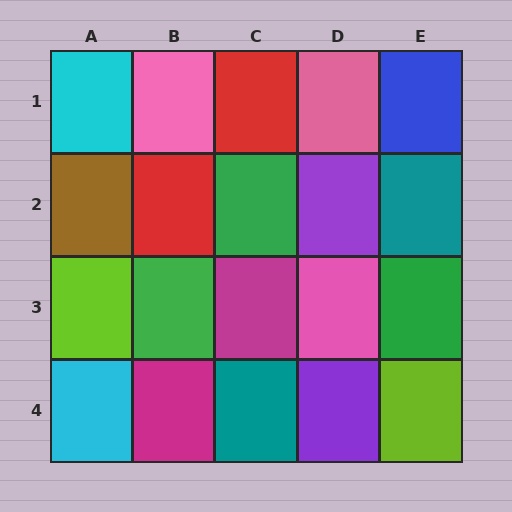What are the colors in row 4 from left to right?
Cyan, magenta, teal, purple, lime.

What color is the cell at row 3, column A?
Lime.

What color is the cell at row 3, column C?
Magenta.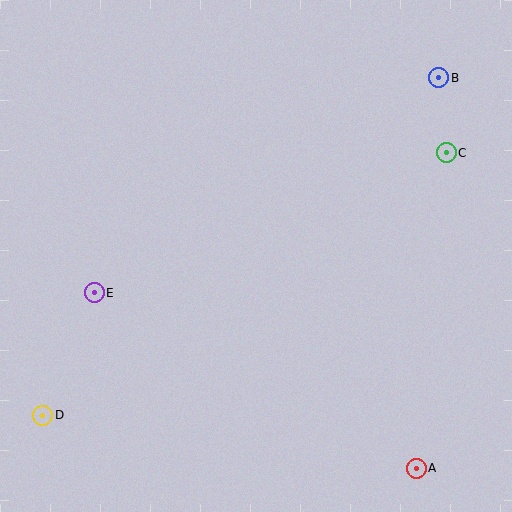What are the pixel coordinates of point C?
Point C is at (446, 153).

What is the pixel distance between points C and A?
The distance between C and A is 317 pixels.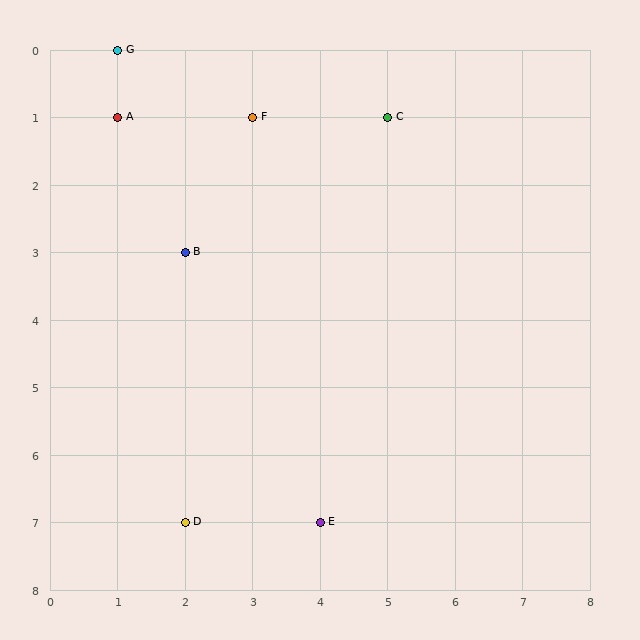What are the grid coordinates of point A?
Point A is at grid coordinates (1, 1).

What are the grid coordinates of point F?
Point F is at grid coordinates (3, 1).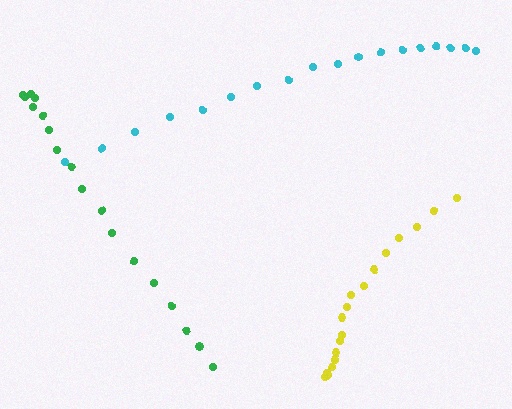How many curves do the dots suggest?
There are 3 distinct paths.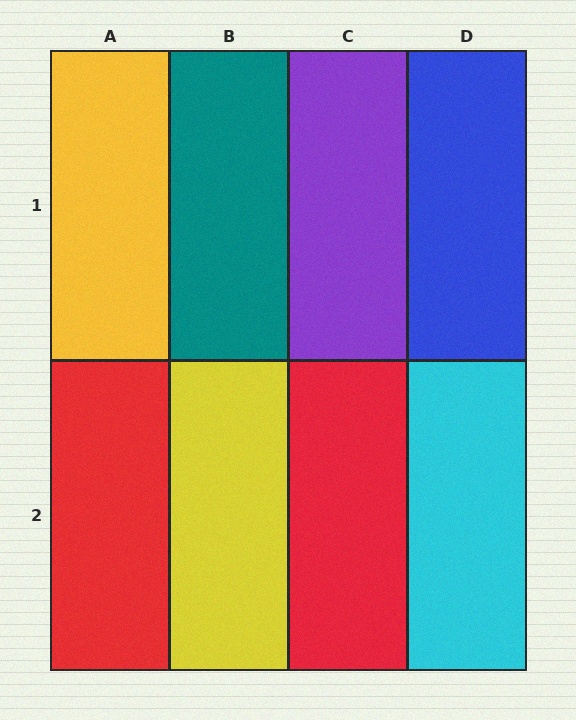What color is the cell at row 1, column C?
Purple.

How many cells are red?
2 cells are red.